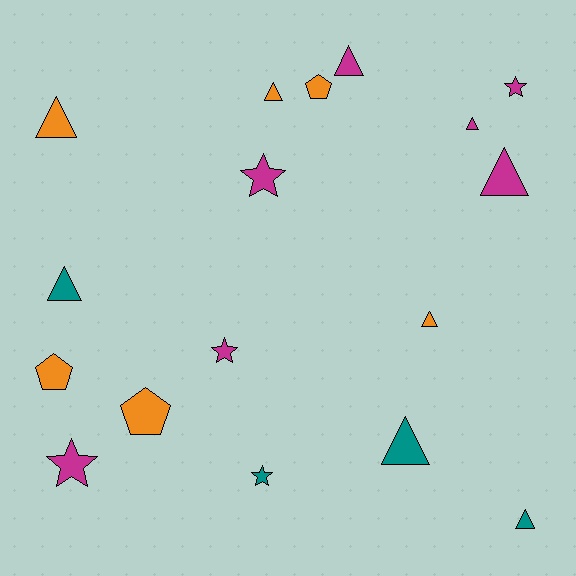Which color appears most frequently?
Magenta, with 7 objects.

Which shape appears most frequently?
Triangle, with 9 objects.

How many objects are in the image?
There are 17 objects.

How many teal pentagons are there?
There are no teal pentagons.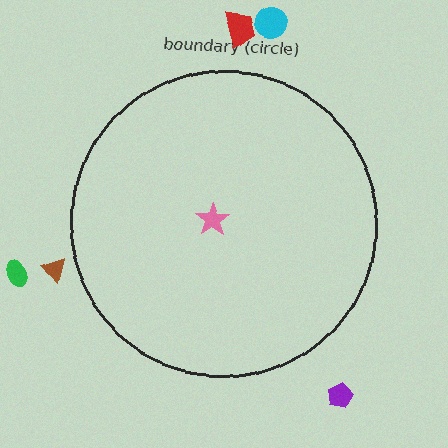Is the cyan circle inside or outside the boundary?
Outside.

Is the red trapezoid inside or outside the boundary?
Outside.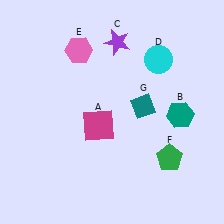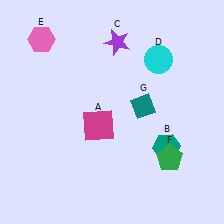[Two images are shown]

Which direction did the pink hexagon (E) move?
The pink hexagon (E) moved left.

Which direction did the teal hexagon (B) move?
The teal hexagon (B) moved down.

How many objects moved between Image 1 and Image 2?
2 objects moved between the two images.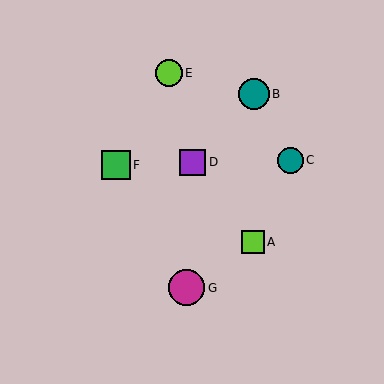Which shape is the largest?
The magenta circle (labeled G) is the largest.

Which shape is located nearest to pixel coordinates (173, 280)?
The magenta circle (labeled G) at (187, 288) is nearest to that location.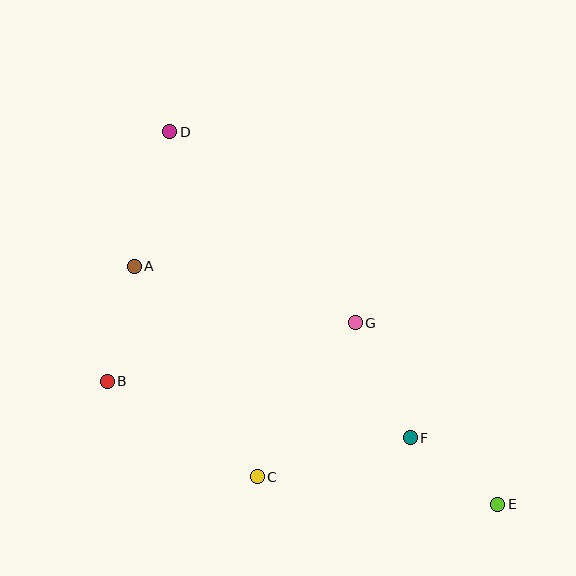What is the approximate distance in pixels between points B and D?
The distance between B and D is approximately 257 pixels.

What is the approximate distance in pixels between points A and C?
The distance between A and C is approximately 243 pixels.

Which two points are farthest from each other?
Points D and E are farthest from each other.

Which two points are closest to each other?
Points E and F are closest to each other.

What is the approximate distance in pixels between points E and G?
The distance between E and G is approximately 231 pixels.